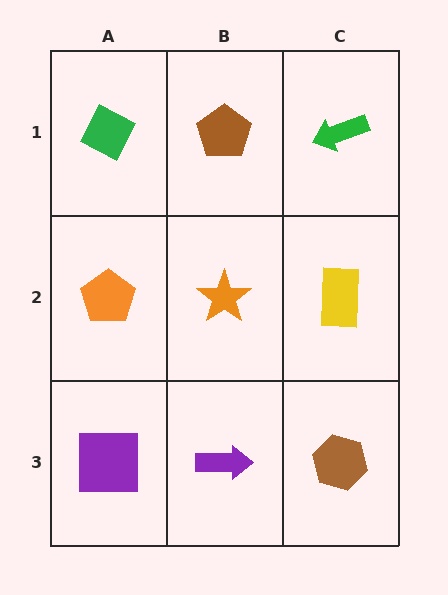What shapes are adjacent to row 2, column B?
A brown pentagon (row 1, column B), a purple arrow (row 3, column B), an orange pentagon (row 2, column A), a yellow rectangle (row 2, column C).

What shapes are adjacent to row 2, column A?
A green diamond (row 1, column A), a purple square (row 3, column A), an orange star (row 2, column B).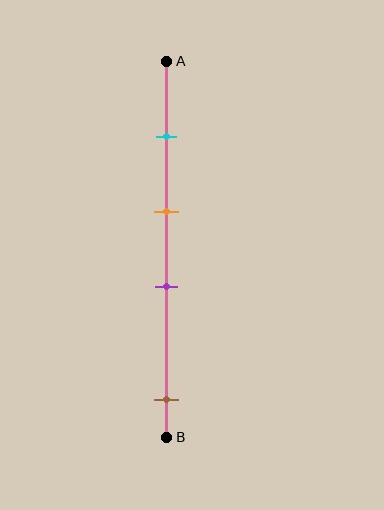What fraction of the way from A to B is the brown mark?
The brown mark is approximately 90% (0.9) of the way from A to B.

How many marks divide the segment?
There are 4 marks dividing the segment.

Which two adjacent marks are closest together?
The orange and purple marks are the closest adjacent pair.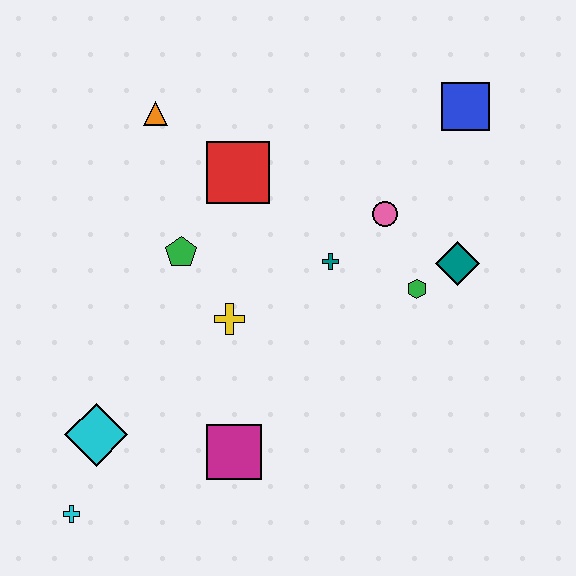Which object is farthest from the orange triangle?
The cyan cross is farthest from the orange triangle.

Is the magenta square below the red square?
Yes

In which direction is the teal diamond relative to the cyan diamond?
The teal diamond is to the right of the cyan diamond.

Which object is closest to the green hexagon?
The teal diamond is closest to the green hexagon.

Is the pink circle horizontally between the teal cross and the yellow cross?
No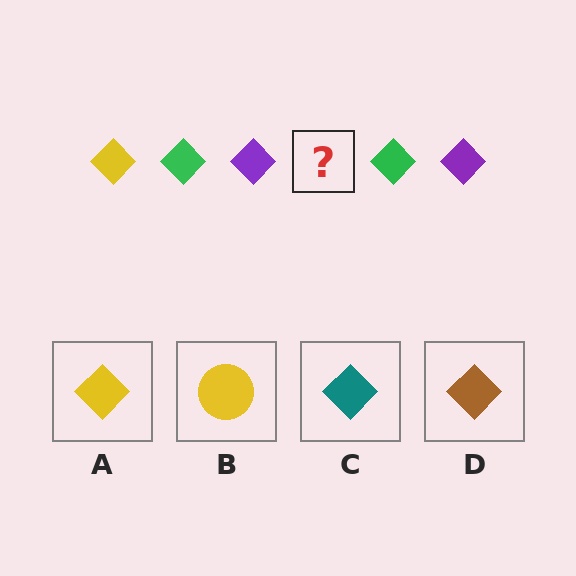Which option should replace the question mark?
Option A.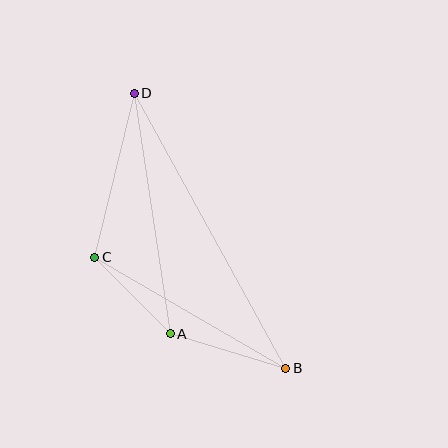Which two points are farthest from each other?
Points B and D are farthest from each other.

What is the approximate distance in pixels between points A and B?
The distance between A and B is approximately 121 pixels.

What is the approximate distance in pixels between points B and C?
The distance between B and C is approximately 221 pixels.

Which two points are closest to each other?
Points A and C are closest to each other.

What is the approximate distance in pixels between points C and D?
The distance between C and D is approximately 169 pixels.